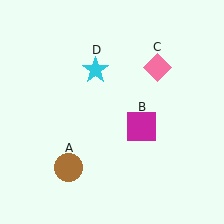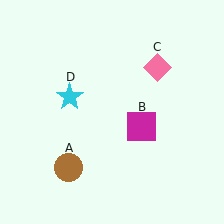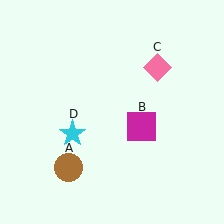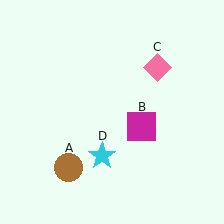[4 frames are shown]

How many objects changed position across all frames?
1 object changed position: cyan star (object D).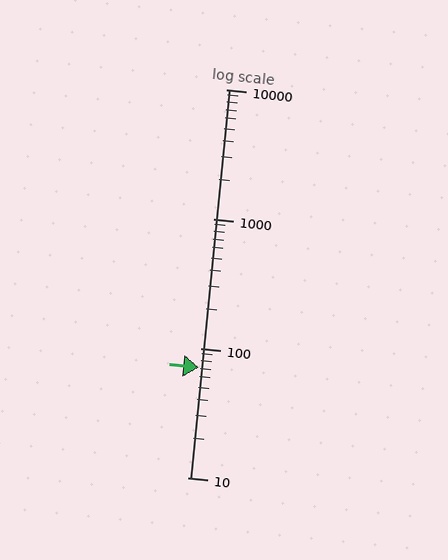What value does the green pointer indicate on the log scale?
The pointer indicates approximately 71.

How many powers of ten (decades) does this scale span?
The scale spans 3 decades, from 10 to 10000.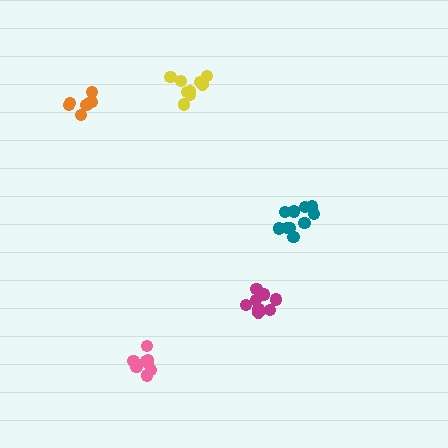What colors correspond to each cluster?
The clusters are colored: yellow, pink, teal, magenta, orange.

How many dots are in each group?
Group 1: 9 dots, Group 2: 8 dots, Group 3: 10 dots, Group 4: 8 dots, Group 5: 7 dots (42 total).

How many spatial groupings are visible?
There are 5 spatial groupings.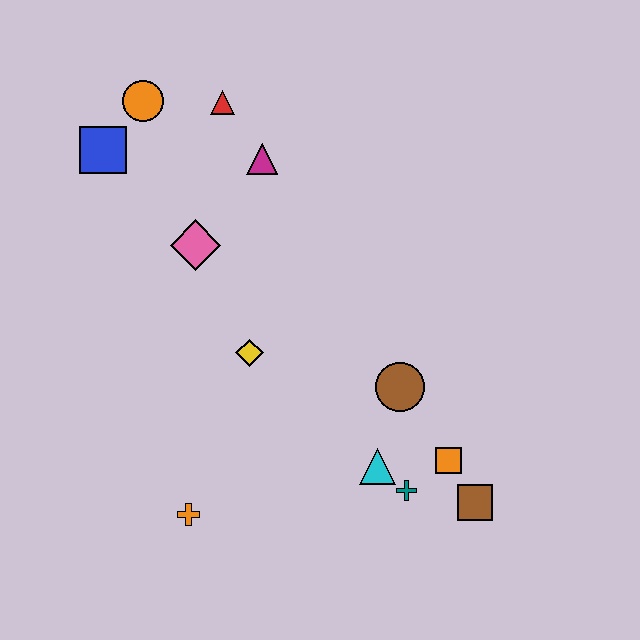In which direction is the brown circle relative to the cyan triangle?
The brown circle is above the cyan triangle.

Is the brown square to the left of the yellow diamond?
No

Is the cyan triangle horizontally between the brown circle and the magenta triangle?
Yes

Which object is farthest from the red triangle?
The brown square is farthest from the red triangle.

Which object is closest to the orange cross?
The yellow diamond is closest to the orange cross.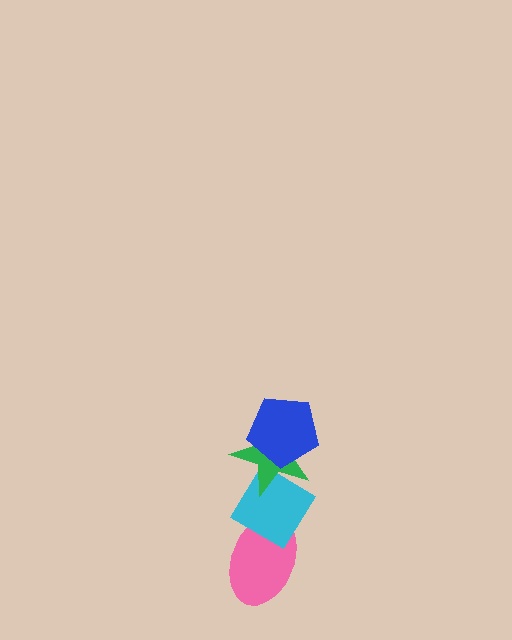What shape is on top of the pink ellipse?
The cyan diamond is on top of the pink ellipse.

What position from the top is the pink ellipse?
The pink ellipse is 4th from the top.